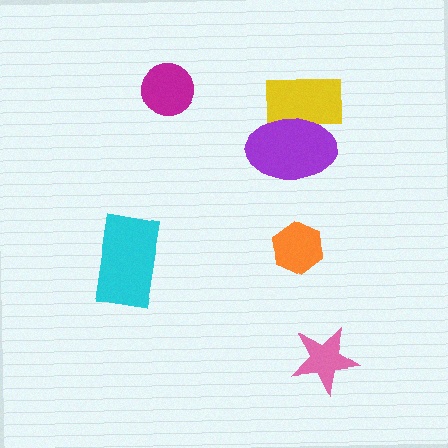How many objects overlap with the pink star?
0 objects overlap with the pink star.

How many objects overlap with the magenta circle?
0 objects overlap with the magenta circle.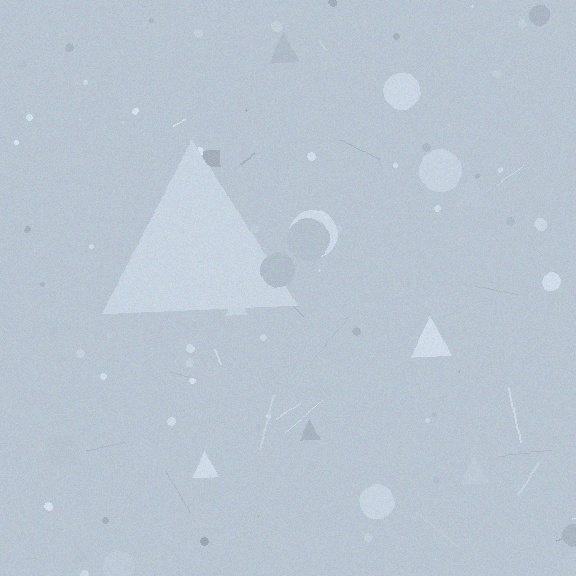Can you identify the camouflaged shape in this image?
The camouflaged shape is a triangle.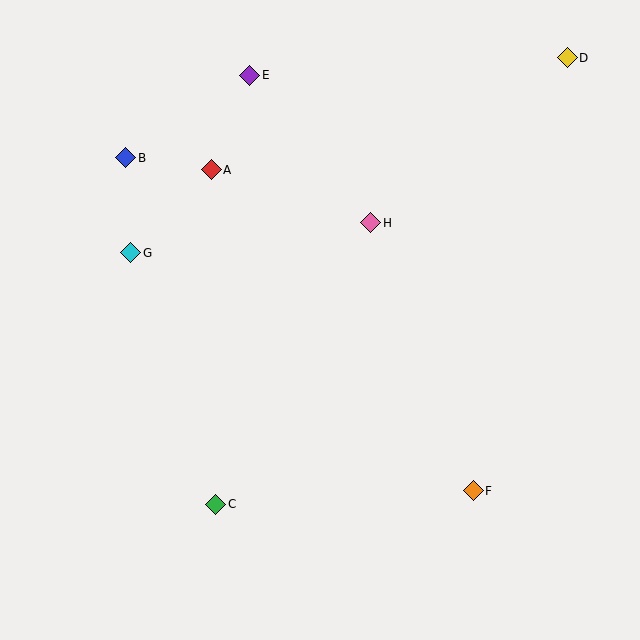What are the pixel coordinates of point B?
Point B is at (126, 158).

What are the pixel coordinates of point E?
Point E is at (250, 75).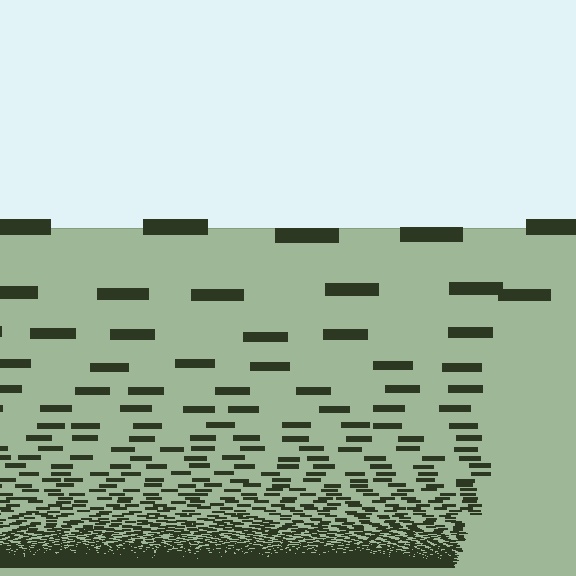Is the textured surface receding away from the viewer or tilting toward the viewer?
The surface appears to tilt toward the viewer. Texture elements get larger and sparser toward the top.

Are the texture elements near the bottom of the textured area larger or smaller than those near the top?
Smaller. The gradient is inverted — elements near the bottom are smaller and denser.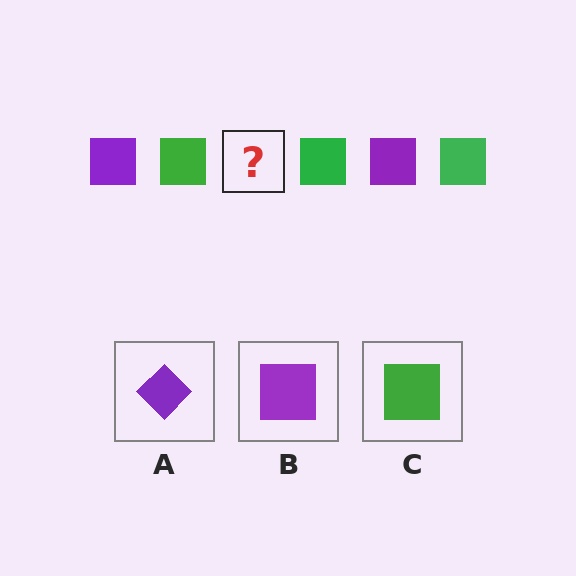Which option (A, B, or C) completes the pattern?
B.